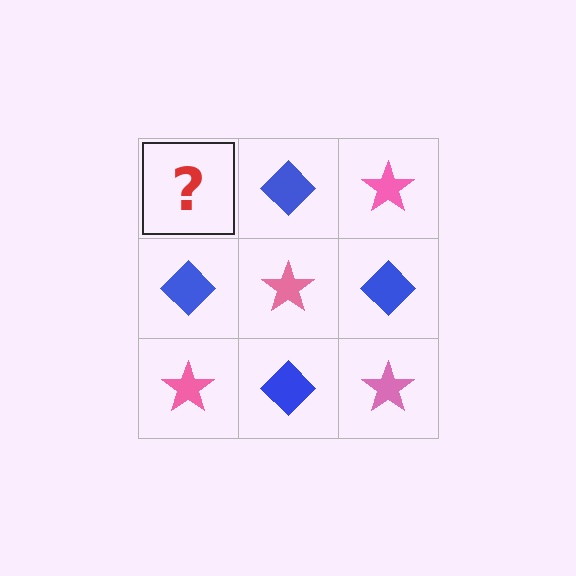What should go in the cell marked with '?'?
The missing cell should contain a pink star.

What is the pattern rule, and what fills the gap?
The rule is that it alternates pink star and blue diamond in a checkerboard pattern. The gap should be filled with a pink star.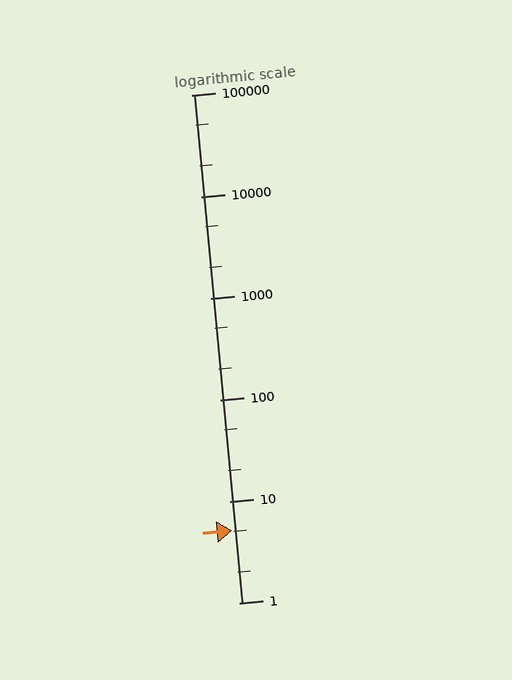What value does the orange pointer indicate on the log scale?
The pointer indicates approximately 5.1.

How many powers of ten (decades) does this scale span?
The scale spans 5 decades, from 1 to 100000.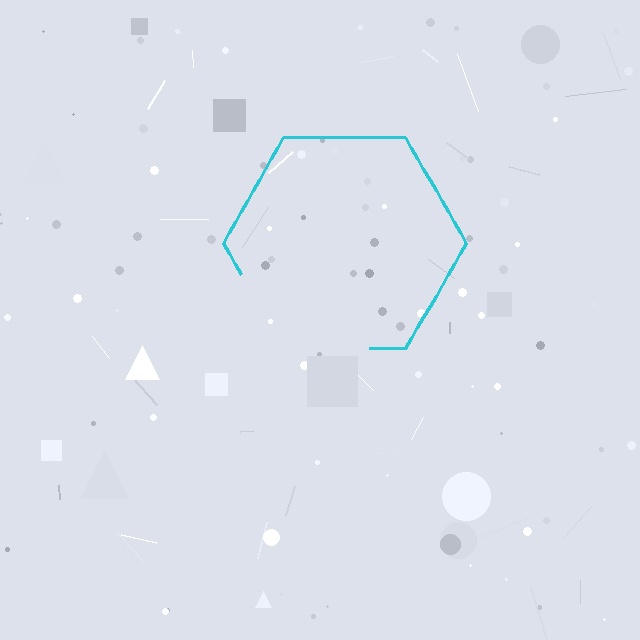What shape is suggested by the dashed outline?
The dashed outline suggests a hexagon.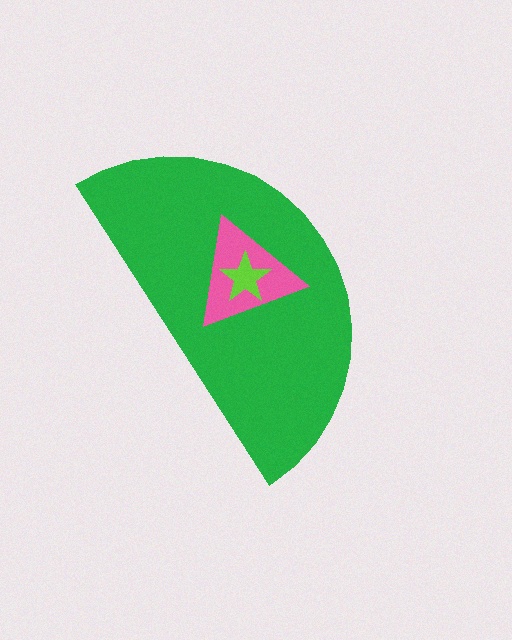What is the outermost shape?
The green semicircle.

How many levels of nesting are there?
3.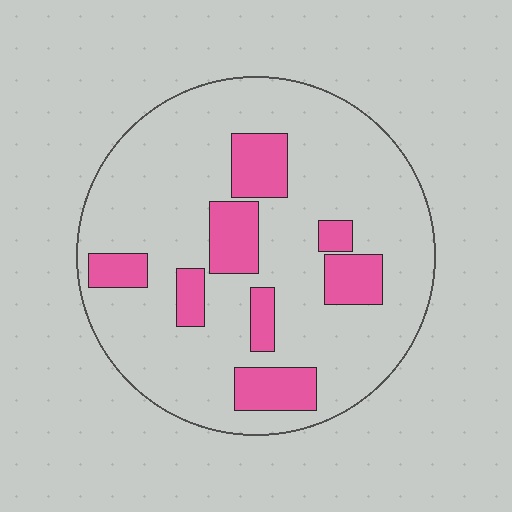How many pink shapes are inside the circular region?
8.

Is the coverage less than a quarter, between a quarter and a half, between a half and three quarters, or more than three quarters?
Less than a quarter.